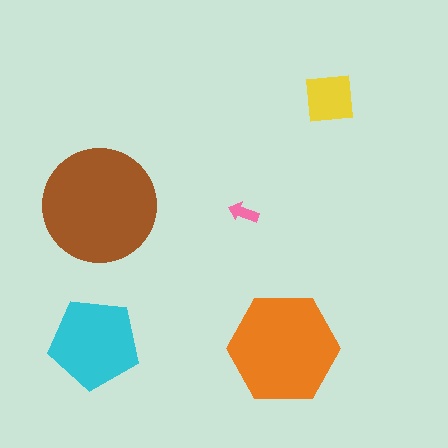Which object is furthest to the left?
The cyan pentagon is leftmost.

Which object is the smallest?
The pink arrow.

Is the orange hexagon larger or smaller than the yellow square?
Larger.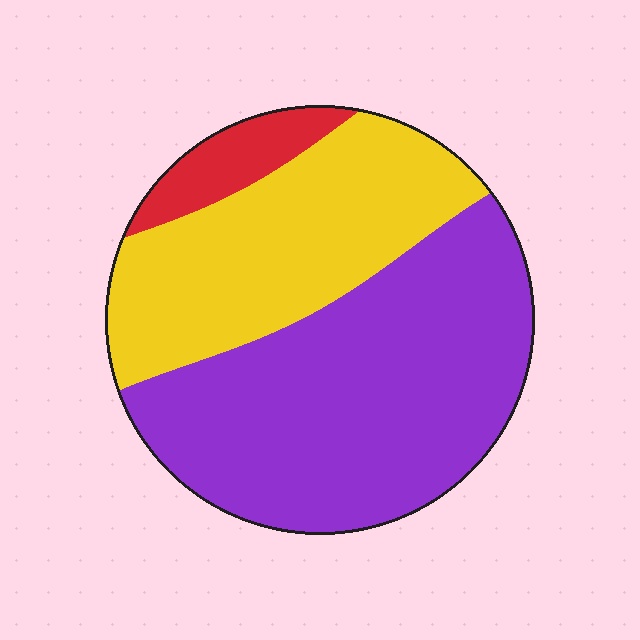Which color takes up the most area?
Purple, at roughly 55%.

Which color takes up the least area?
Red, at roughly 10%.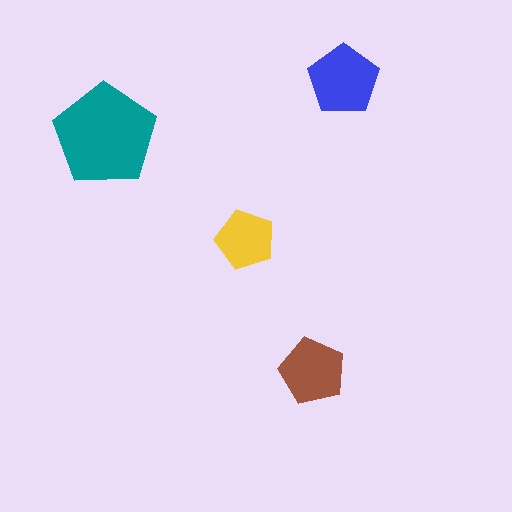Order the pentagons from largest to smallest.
the teal one, the blue one, the brown one, the yellow one.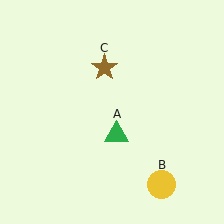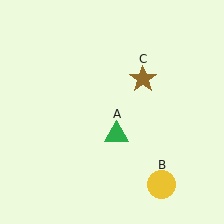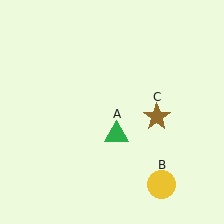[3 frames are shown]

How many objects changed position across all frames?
1 object changed position: brown star (object C).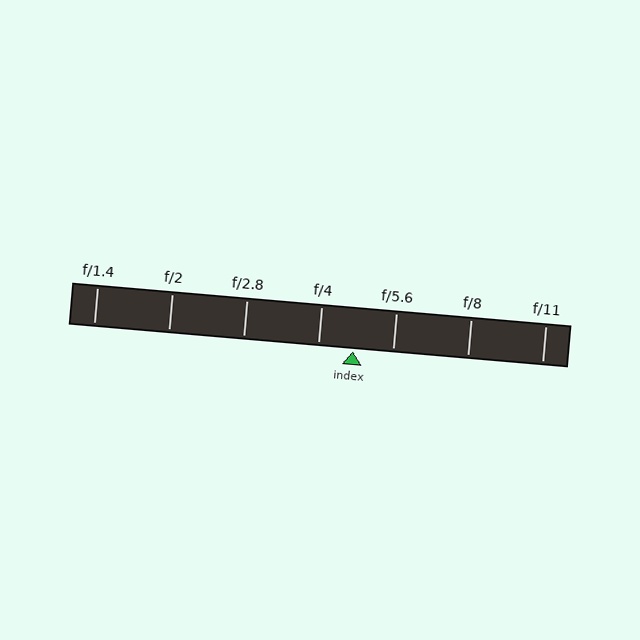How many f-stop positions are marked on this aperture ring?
There are 7 f-stop positions marked.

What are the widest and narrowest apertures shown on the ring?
The widest aperture shown is f/1.4 and the narrowest is f/11.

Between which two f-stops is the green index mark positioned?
The index mark is between f/4 and f/5.6.